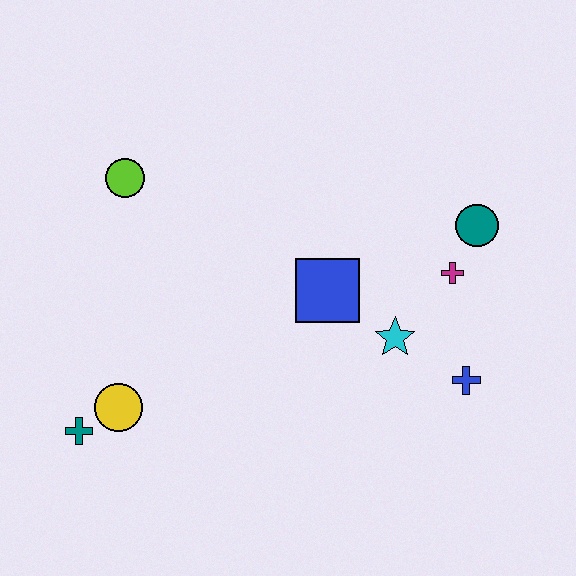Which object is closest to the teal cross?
The yellow circle is closest to the teal cross.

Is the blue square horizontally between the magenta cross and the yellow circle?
Yes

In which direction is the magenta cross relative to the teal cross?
The magenta cross is to the right of the teal cross.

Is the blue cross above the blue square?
No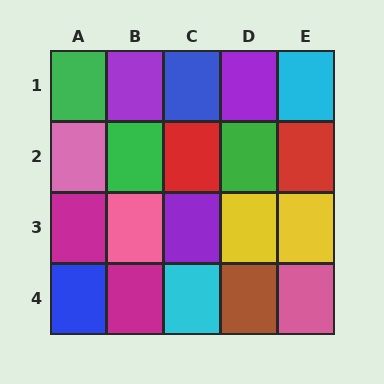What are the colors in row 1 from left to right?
Green, purple, blue, purple, cyan.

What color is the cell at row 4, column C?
Cyan.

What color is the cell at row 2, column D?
Green.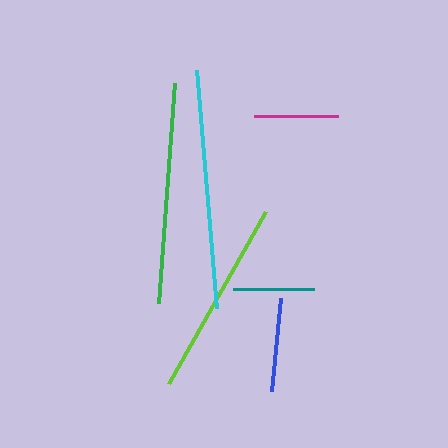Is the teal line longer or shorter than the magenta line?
The magenta line is longer than the teal line.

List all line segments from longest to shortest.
From longest to shortest: cyan, green, lime, blue, magenta, teal.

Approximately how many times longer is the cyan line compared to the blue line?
The cyan line is approximately 2.6 times the length of the blue line.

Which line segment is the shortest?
The teal line is the shortest at approximately 81 pixels.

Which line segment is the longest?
The cyan line is the longest at approximately 239 pixels.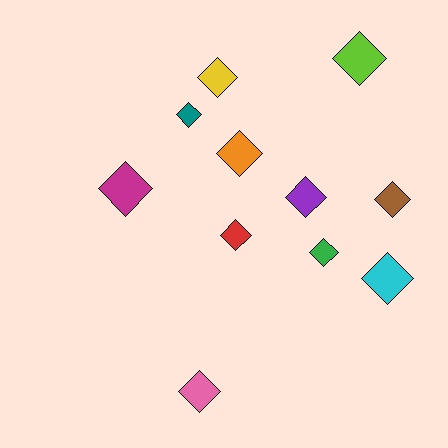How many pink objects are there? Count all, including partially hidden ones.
There is 1 pink object.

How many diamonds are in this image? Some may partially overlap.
There are 11 diamonds.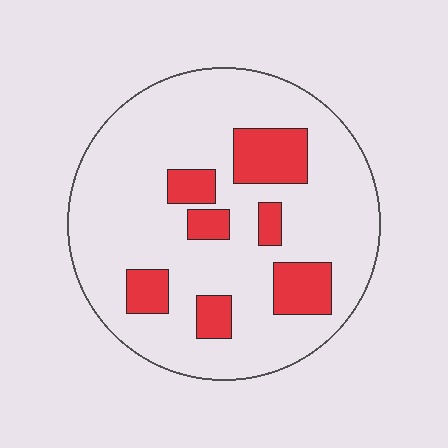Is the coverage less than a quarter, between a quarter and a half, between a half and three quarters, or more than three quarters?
Less than a quarter.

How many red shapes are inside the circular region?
7.